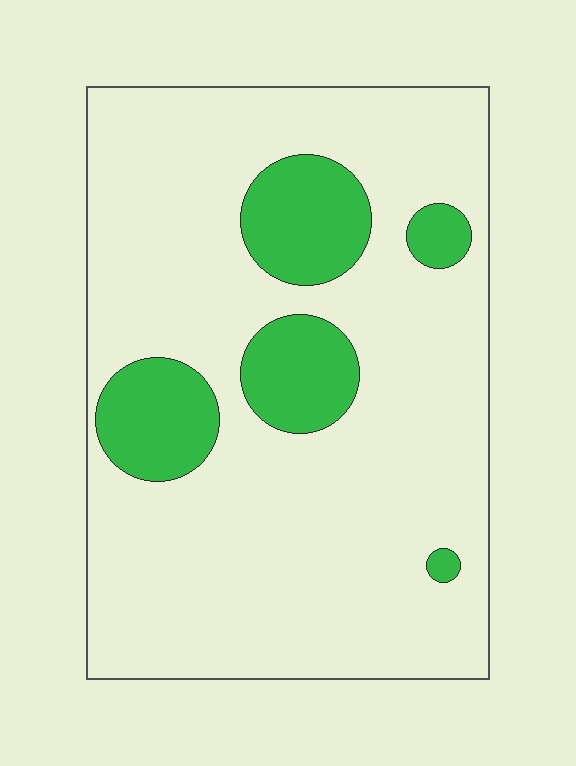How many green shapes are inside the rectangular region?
5.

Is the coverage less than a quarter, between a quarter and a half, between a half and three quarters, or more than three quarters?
Less than a quarter.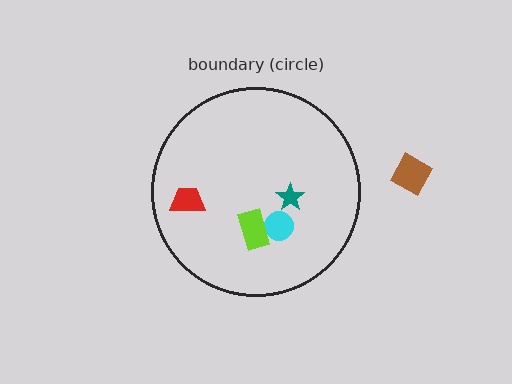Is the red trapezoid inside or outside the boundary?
Inside.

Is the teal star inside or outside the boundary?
Inside.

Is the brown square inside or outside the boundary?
Outside.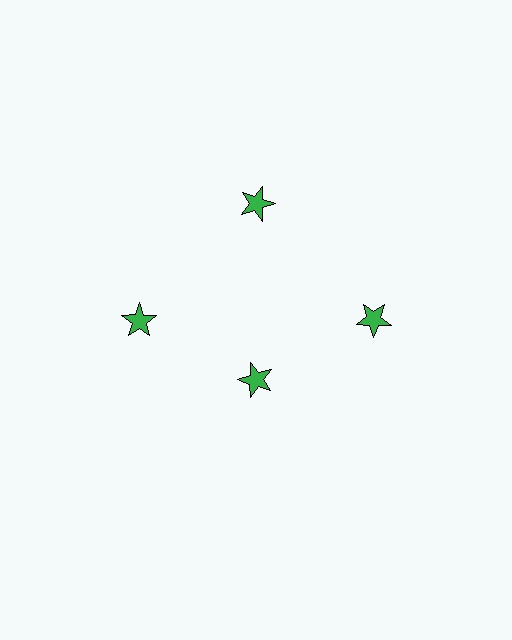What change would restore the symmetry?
The symmetry would be restored by moving it outward, back onto the ring so that all 4 stars sit at equal angles and equal distance from the center.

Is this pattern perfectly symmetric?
No. The 4 green stars are arranged in a ring, but one element near the 6 o'clock position is pulled inward toward the center, breaking the 4-fold rotational symmetry.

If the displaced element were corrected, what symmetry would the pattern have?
It would have 4-fold rotational symmetry — the pattern would map onto itself every 90 degrees.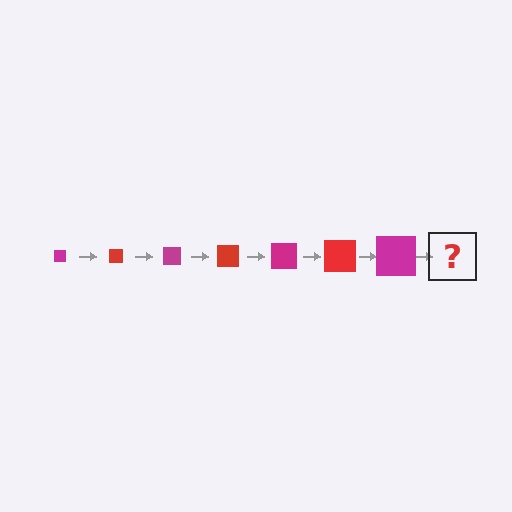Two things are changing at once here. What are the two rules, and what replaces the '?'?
The two rules are that the square grows larger each step and the color cycles through magenta and red. The '?' should be a red square, larger than the previous one.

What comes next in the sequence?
The next element should be a red square, larger than the previous one.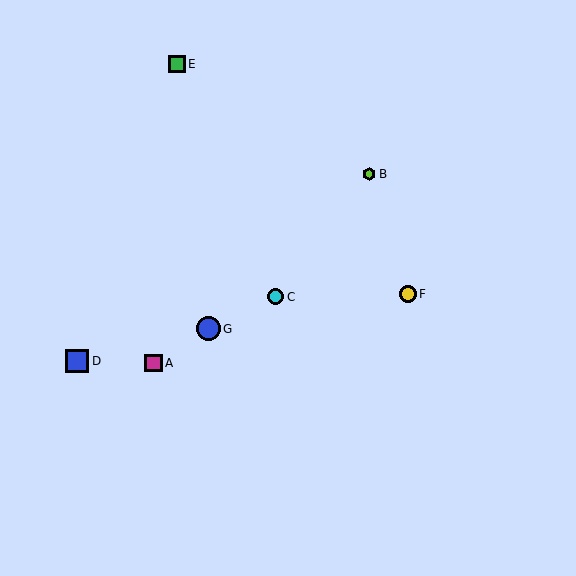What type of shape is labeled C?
Shape C is a cyan circle.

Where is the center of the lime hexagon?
The center of the lime hexagon is at (369, 174).